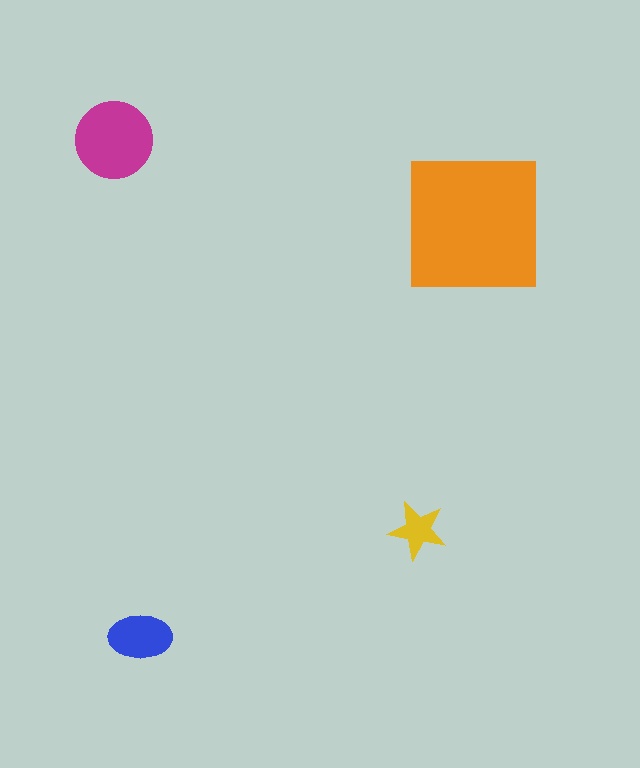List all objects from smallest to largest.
The yellow star, the blue ellipse, the magenta circle, the orange square.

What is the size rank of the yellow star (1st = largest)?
4th.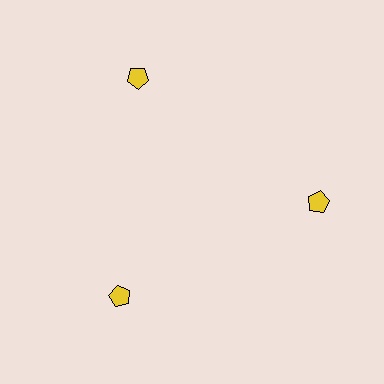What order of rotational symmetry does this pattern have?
This pattern has 3-fold rotational symmetry.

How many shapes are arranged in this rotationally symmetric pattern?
There are 3 shapes, arranged in 3 groups of 1.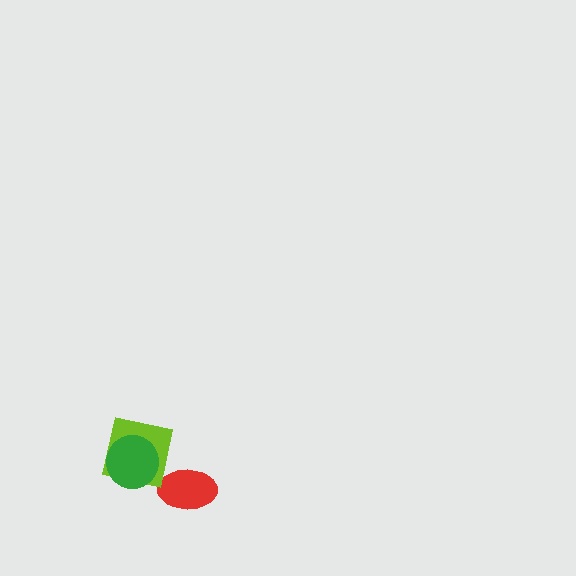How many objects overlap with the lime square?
1 object overlaps with the lime square.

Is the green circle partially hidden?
No, no other shape covers it.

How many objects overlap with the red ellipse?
0 objects overlap with the red ellipse.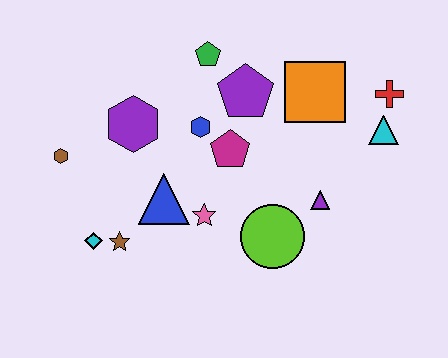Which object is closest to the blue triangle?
The pink star is closest to the blue triangle.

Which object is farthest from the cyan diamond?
The red cross is farthest from the cyan diamond.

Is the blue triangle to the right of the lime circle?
No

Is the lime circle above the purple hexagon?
No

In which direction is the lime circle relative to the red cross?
The lime circle is below the red cross.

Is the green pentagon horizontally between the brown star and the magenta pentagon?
Yes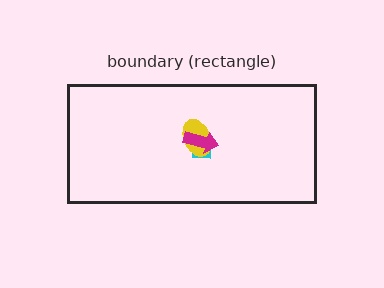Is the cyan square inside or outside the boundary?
Inside.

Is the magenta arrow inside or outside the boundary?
Inside.